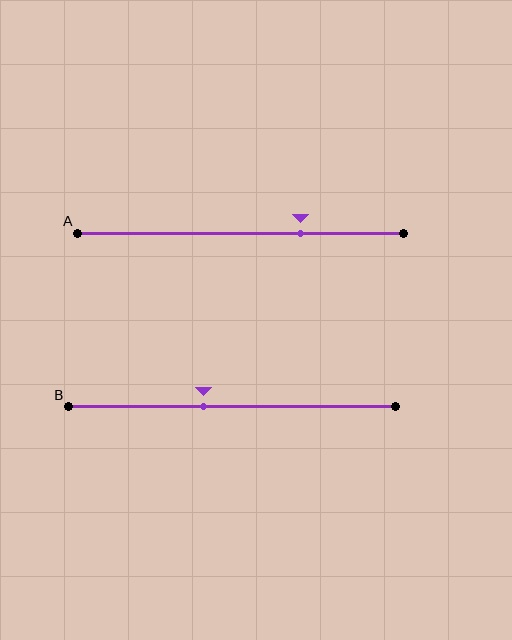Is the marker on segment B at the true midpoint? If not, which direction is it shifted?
No, the marker on segment B is shifted to the left by about 9% of the segment length.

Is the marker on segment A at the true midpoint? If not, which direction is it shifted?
No, the marker on segment A is shifted to the right by about 18% of the segment length.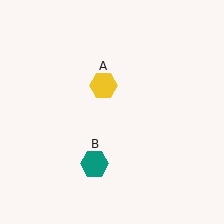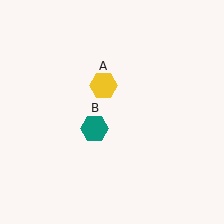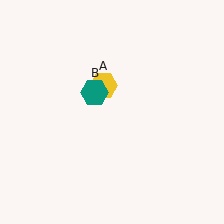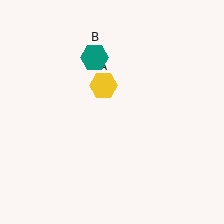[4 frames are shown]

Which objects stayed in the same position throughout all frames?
Yellow hexagon (object A) remained stationary.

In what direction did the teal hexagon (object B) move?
The teal hexagon (object B) moved up.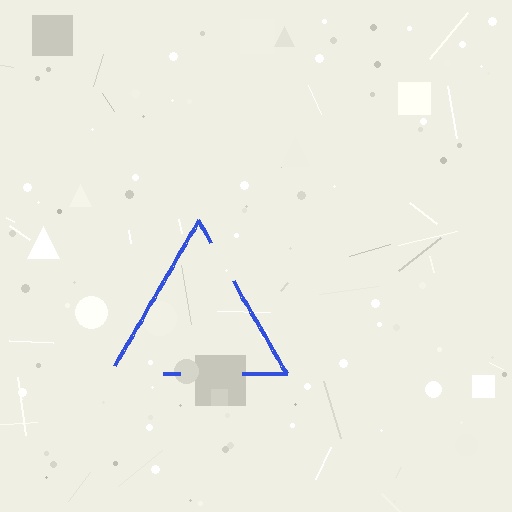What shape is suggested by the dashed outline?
The dashed outline suggests a triangle.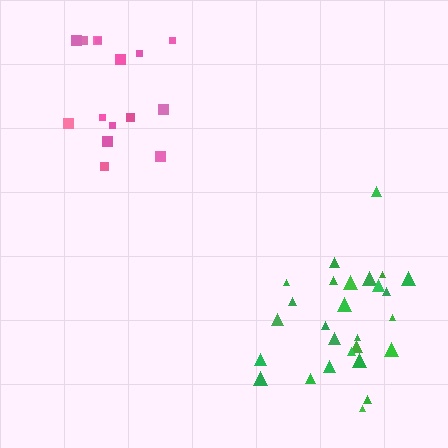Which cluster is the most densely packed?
Green.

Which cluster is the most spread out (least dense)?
Pink.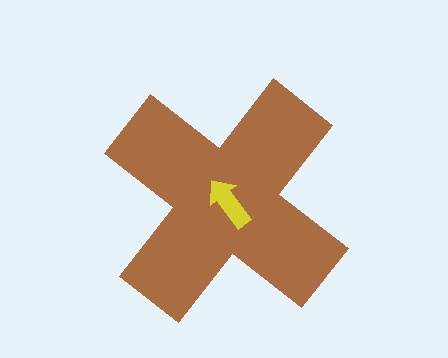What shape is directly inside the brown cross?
The yellow arrow.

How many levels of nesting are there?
2.